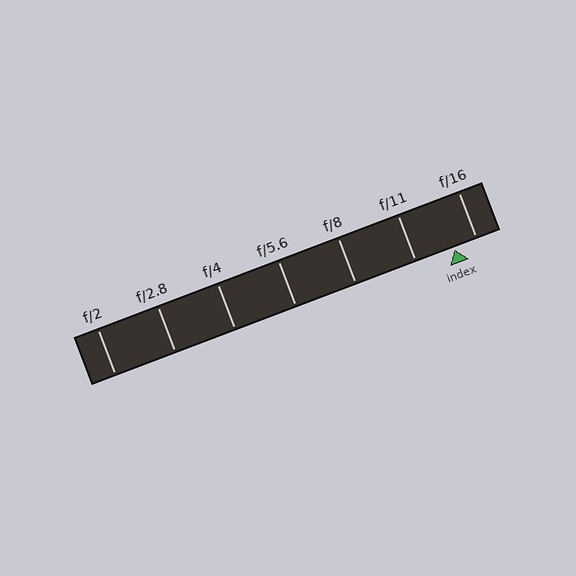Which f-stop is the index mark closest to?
The index mark is closest to f/16.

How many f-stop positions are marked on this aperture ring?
There are 7 f-stop positions marked.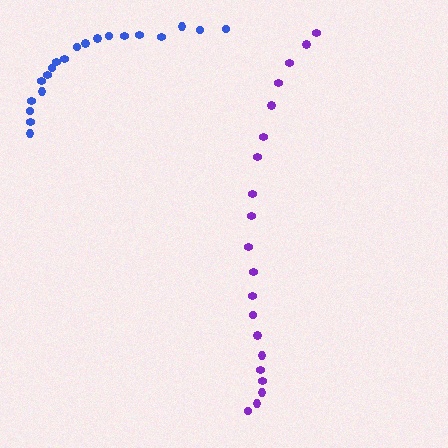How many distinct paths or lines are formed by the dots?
There are 2 distinct paths.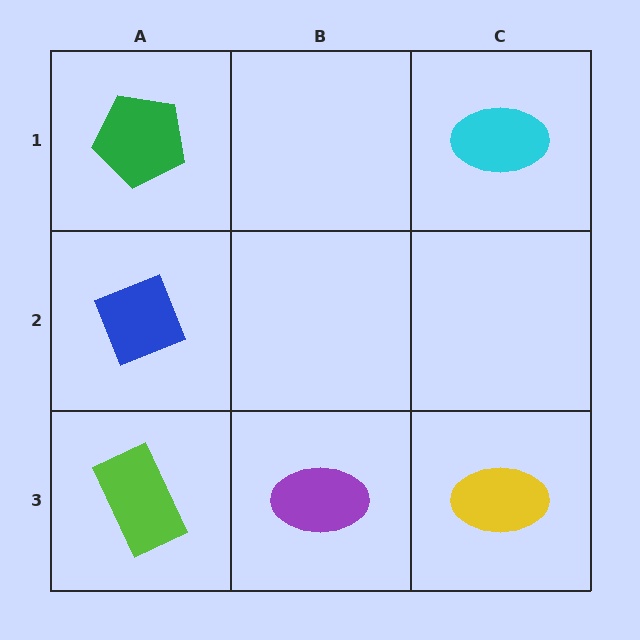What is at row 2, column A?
A blue diamond.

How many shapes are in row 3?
3 shapes.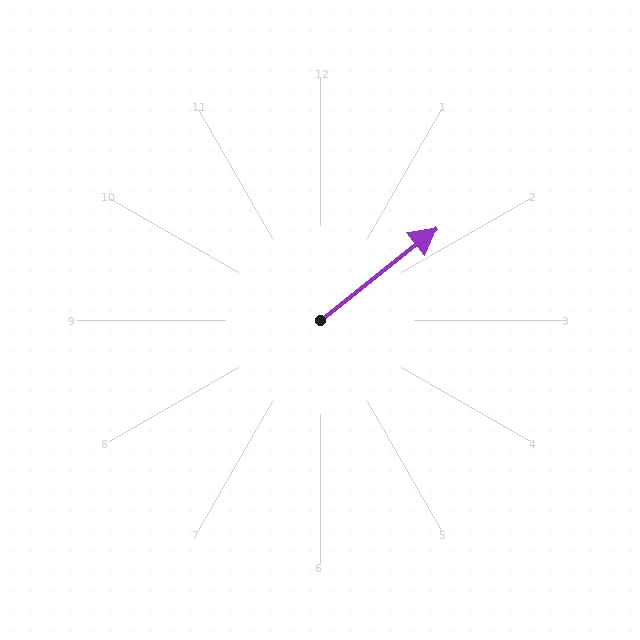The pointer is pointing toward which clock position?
Roughly 2 o'clock.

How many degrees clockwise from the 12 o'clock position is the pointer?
Approximately 51 degrees.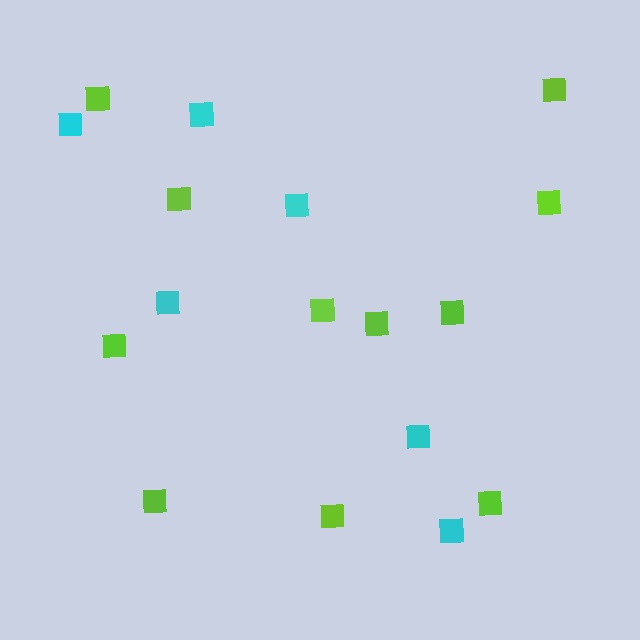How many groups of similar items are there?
There are 2 groups: one group of cyan squares (6) and one group of lime squares (11).